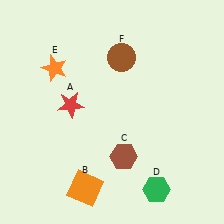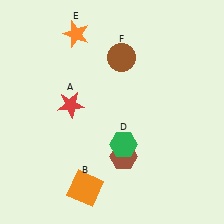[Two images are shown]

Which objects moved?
The objects that moved are: the green hexagon (D), the orange star (E).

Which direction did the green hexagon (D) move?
The green hexagon (D) moved up.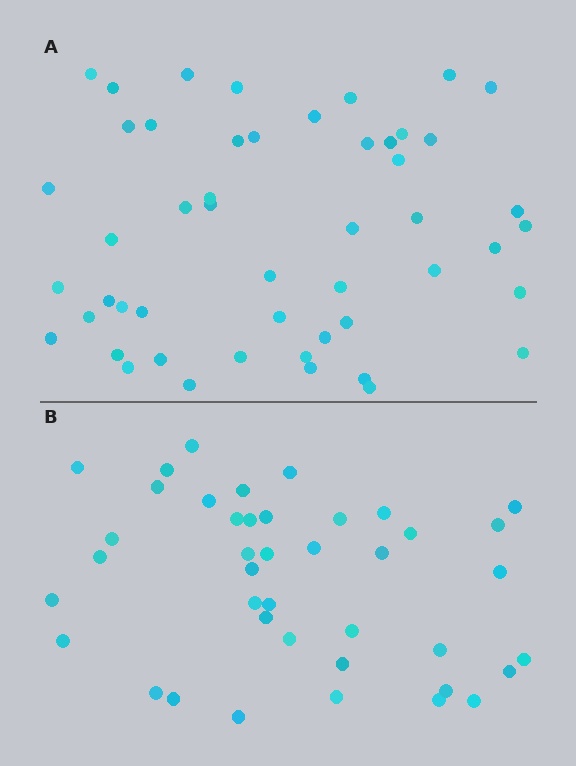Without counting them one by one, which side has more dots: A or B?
Region A (the top region) has more dots.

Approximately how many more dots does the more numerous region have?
Region A has roughly 8 or so more dots than region B.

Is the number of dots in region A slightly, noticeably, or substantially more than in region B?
Region A has only slightly more — the two regions are fairly close. The ratio is roughly 1.2 to 1.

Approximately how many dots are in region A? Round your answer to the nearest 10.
About 50 dots.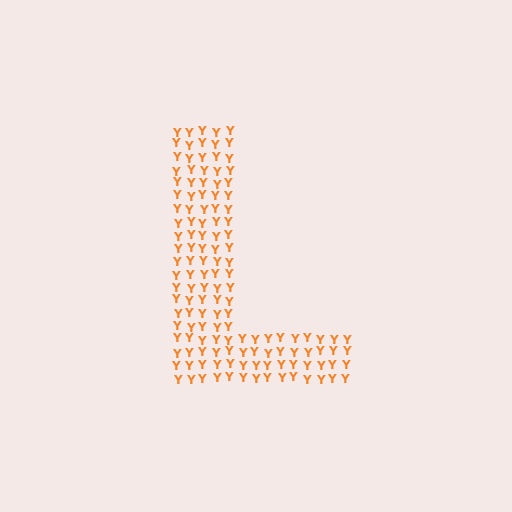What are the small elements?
The small elements are letter Y's.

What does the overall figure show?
The overall figure shows the letter L.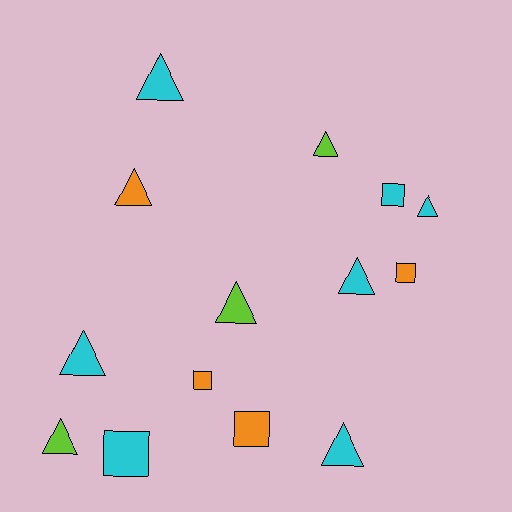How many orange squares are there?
There are 3 orange squares.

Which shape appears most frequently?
Triangle, with 9 objects.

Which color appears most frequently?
Cyan, with 7 objects.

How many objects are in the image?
There are 14 objects.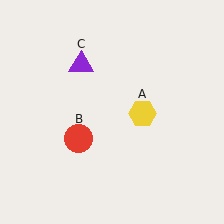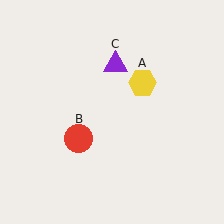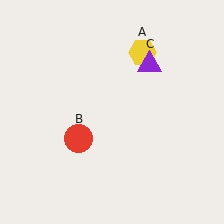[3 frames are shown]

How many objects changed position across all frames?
2 objects changed position: yellow hexagon (object A), purple triangle (object C).